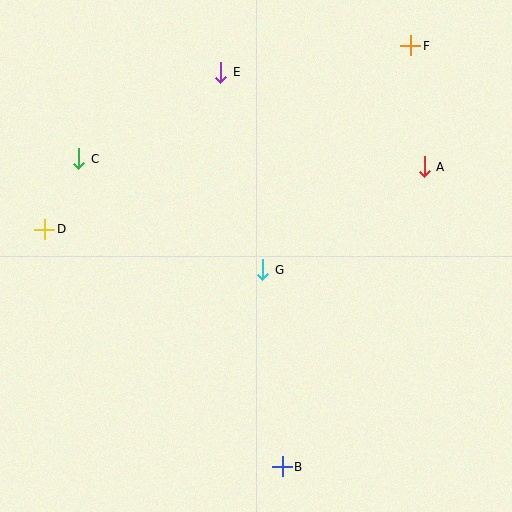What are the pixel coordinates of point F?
Point F is at (411, 46).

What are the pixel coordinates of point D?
Point D is at (45, 229).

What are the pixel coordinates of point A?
Point A is at (424, 167).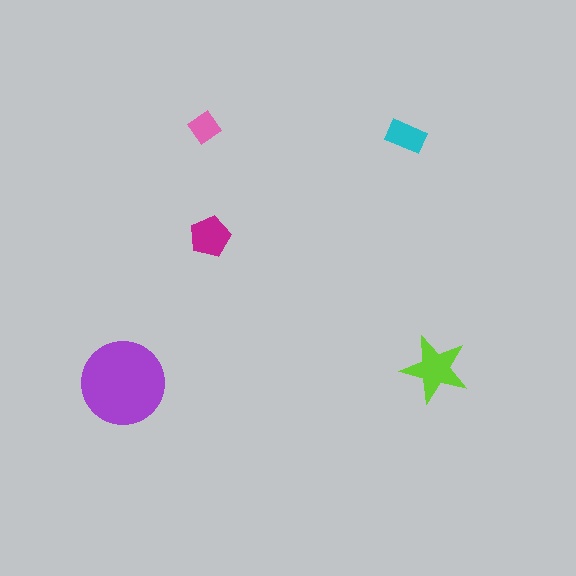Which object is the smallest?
The pink diamond.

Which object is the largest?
The purple circle.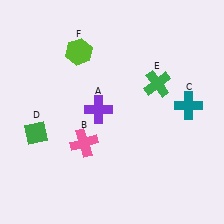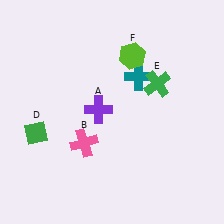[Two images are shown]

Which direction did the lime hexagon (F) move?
The lime hexagon (F) moved right.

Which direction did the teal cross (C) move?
The teal cross (C) moved left.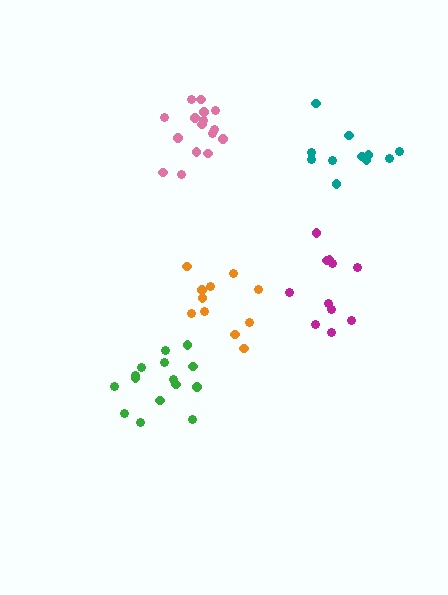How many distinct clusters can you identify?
There are 5 distinct clusters.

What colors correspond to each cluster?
The clusters are colored: magenta, teal, green, orange, pink.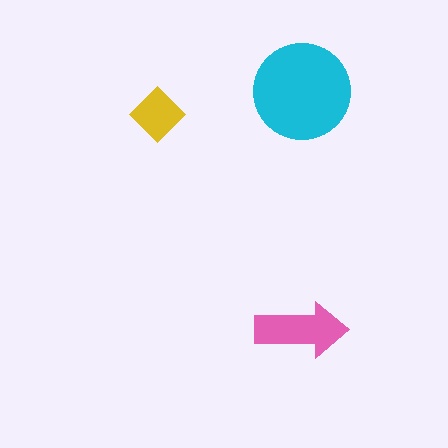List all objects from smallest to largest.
The yellow diamond, the pink arrow, the cyan circle.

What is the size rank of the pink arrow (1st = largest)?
2nd.